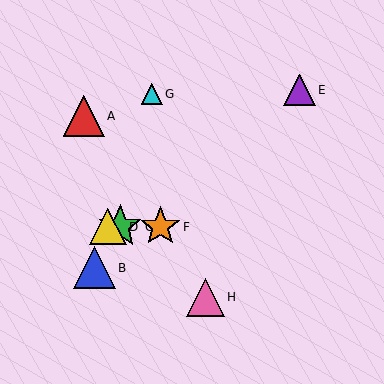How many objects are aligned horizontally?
3 objects (C, D, F) are aligned horizontally.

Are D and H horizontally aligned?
No, D is at y≈227 and H is at y≈297.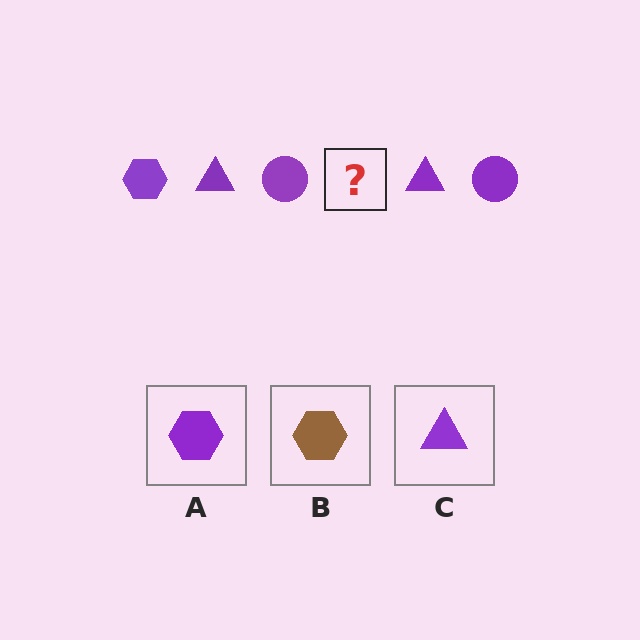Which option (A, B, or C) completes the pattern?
A.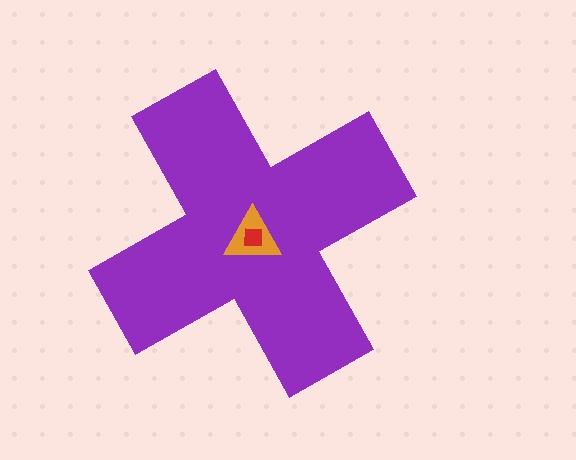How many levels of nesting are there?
3.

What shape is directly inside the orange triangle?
The red square.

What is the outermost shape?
The purple cross.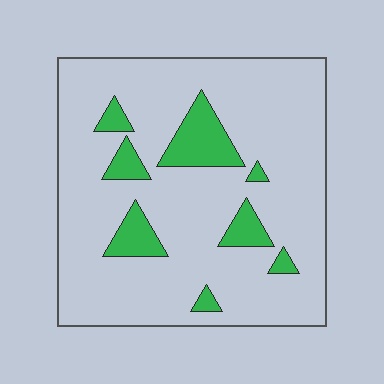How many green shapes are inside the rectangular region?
8.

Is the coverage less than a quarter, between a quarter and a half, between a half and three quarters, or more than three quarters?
Less than a quarter.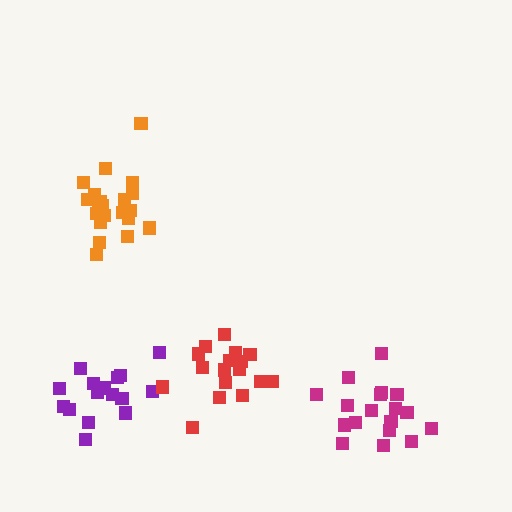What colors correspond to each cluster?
The clusters are colored: orange, purple, red, magenta.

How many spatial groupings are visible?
There are 4 spatial groupings.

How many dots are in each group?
Group 1: 21 dots, Group 2: 16 dots, Group 3: 17 dots, Group 4: 18 dots (72 total).